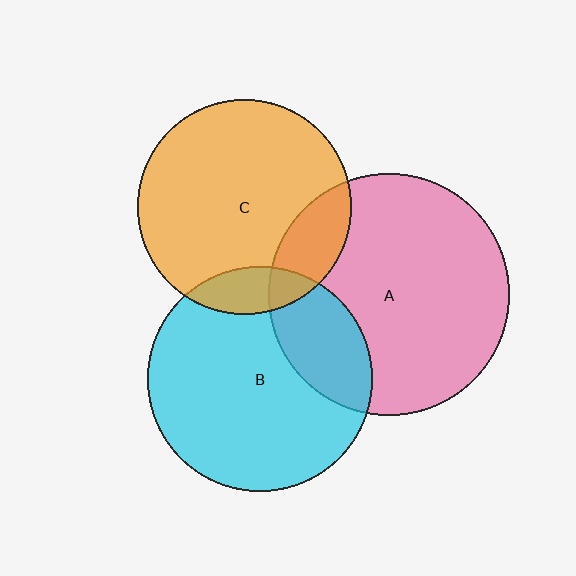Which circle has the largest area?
Circle A (pink).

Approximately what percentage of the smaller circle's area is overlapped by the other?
Approximately 10%.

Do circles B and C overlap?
Yes.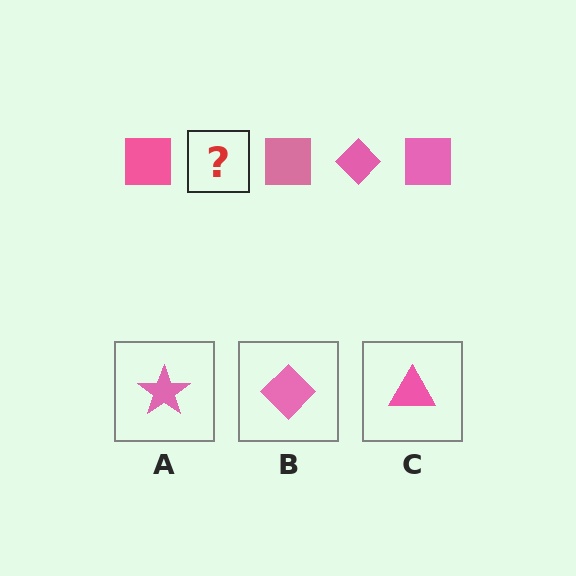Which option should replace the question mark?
Option B.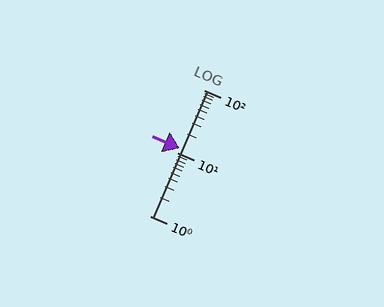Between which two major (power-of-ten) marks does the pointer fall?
The pointer is between 10 and 100.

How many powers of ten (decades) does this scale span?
The scale spans 2 decades, from 1 to 100.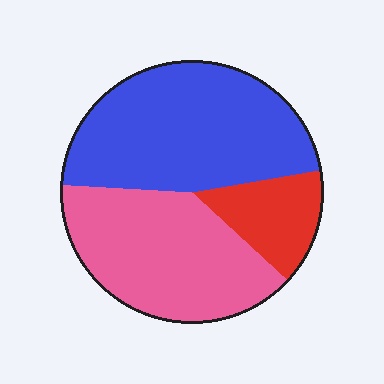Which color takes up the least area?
Red, at roughly 15%.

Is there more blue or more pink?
Blue.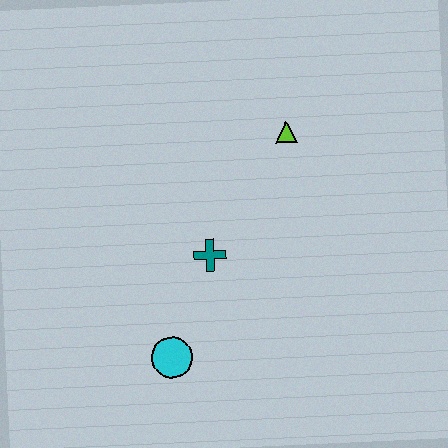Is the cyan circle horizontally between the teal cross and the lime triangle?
No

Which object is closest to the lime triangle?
The teal cross is closest to the lime triangle.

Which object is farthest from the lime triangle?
The cyan circle is farthest from the lime triangle.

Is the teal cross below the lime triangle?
Yes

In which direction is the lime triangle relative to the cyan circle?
The lime triangle is above the cyan circle.